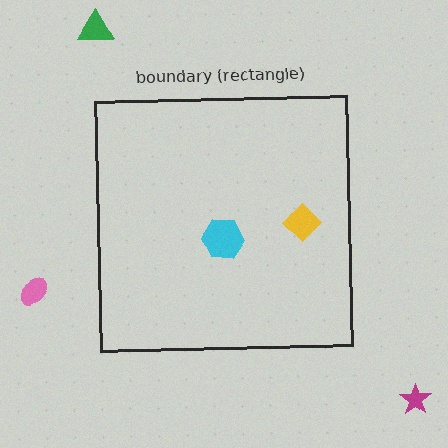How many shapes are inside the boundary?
2 inside, 3 outside.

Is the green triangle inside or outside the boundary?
Outside.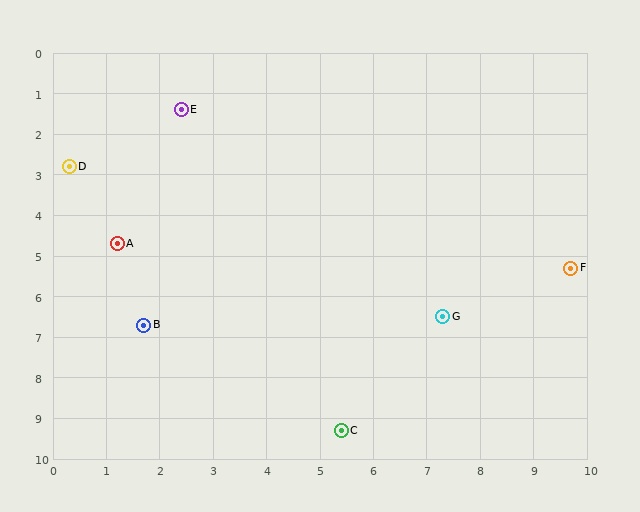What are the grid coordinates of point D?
Point D is at approximately (0.3, 2.8).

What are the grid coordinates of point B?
Point B is at approximately (1.7, 6.7).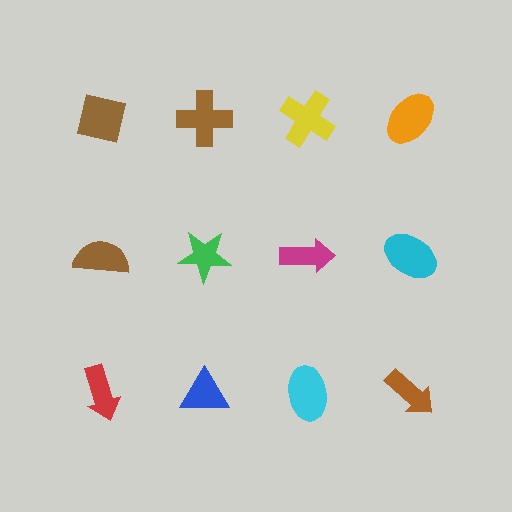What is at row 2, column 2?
A green star.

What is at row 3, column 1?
A red arrow.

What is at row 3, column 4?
A brown arrow.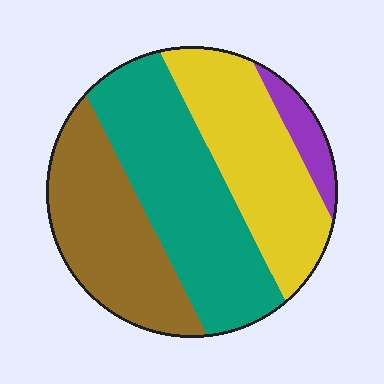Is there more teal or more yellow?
Teal.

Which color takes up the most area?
Teal, at roughly 35%.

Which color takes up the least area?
Purple, at roughly 5%.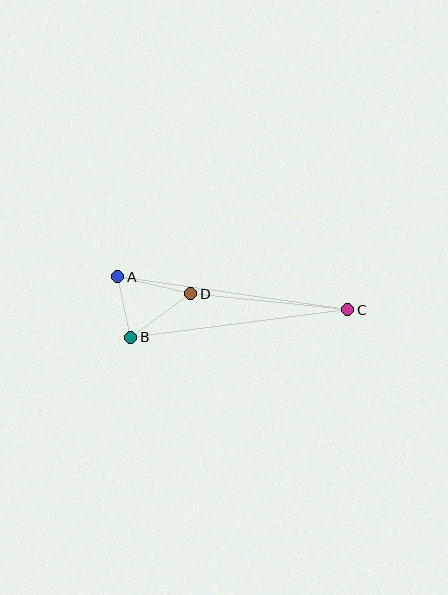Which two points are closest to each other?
Points A and B are closest to each other.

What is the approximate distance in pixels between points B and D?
The distance between B and D is approximately 74 pixels.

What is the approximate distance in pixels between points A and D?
The distance between A and D is approximately 75 pixels.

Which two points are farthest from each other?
Points A and C are farthest from each other.